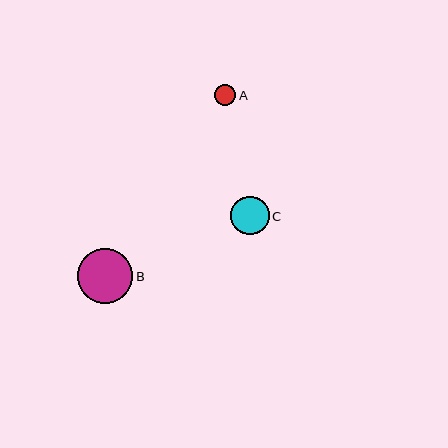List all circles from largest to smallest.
From largest to smallest: B, C, A.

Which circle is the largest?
Circle B is the largest with a size of approximately 55 pixels.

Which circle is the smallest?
Circle A is the smallest with a size of approximately 21 pixels.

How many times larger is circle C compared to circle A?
Circle C is approximately 1.8 times the size of circle A.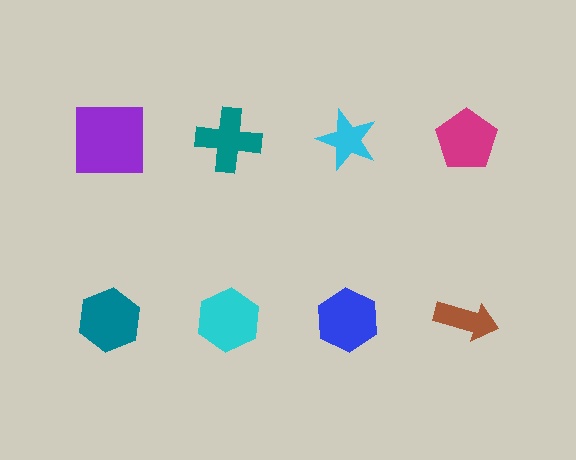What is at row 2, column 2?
A cyan hexagon.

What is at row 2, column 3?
A blue hexagon.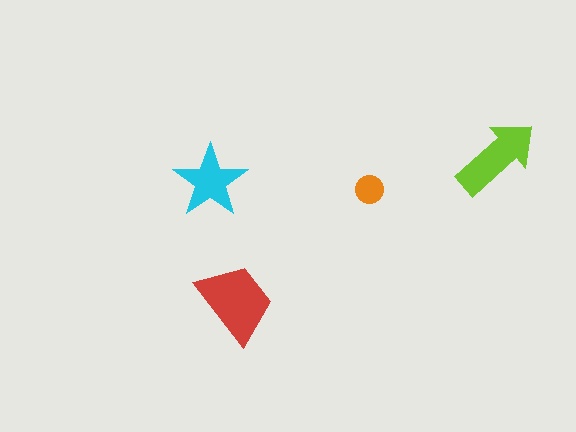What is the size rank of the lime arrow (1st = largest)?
2nd.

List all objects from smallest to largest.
The orange circle, the cyan star, the lime arrow, the red trapezoid.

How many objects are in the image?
There are 4 objects in the image.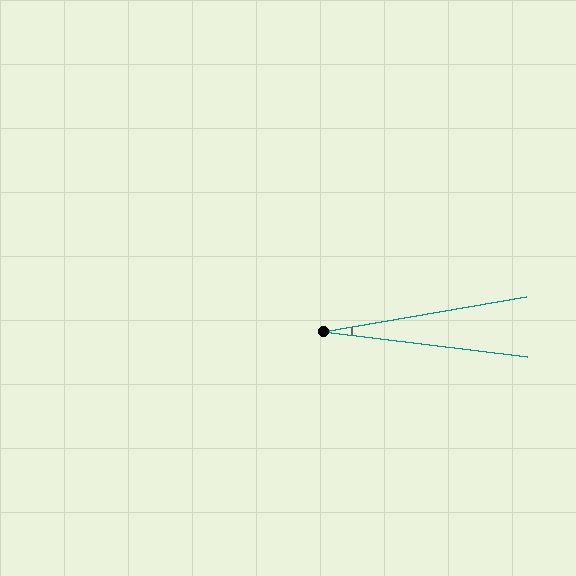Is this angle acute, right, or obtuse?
It is acute.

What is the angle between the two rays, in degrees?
Approximately 17 degrees.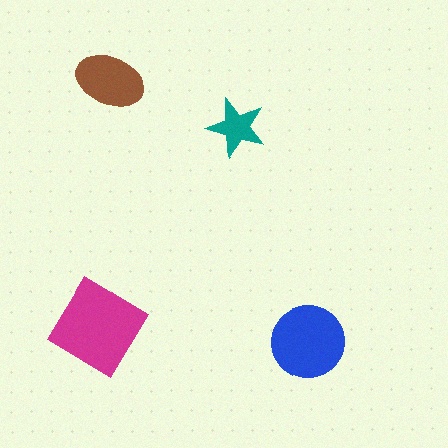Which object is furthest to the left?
The magenta diamond is leftmost.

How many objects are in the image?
There are 4 objects in the image.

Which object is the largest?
The magenta diamond.